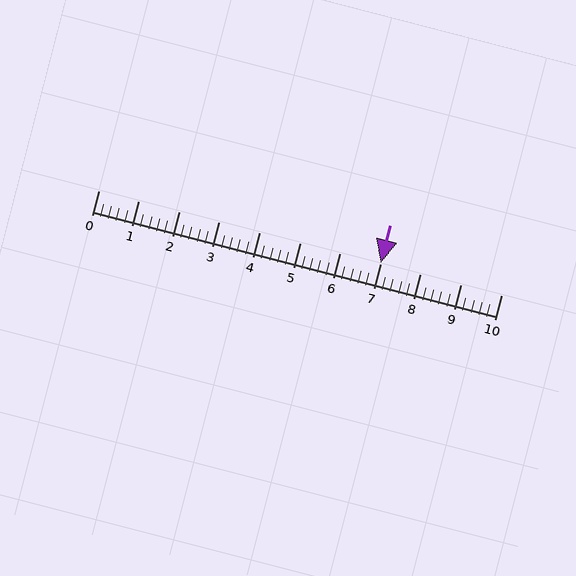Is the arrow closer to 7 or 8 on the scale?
The arrow is closer to 7.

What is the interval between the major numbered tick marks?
The major tick marks are spaced 1 units apart.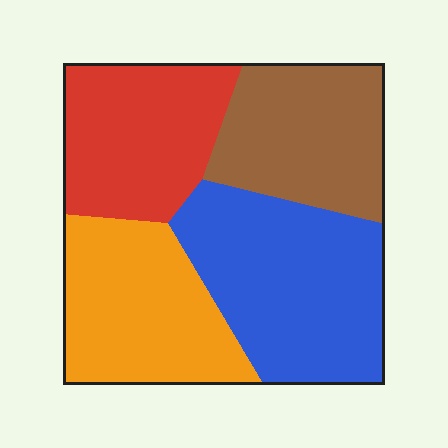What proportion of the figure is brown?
Brown covers 22% of the figure.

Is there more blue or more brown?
Blue.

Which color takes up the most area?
Blue, at roughly 30%.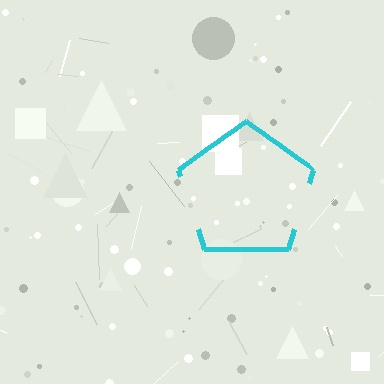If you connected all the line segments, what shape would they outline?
They would outline a pentagon.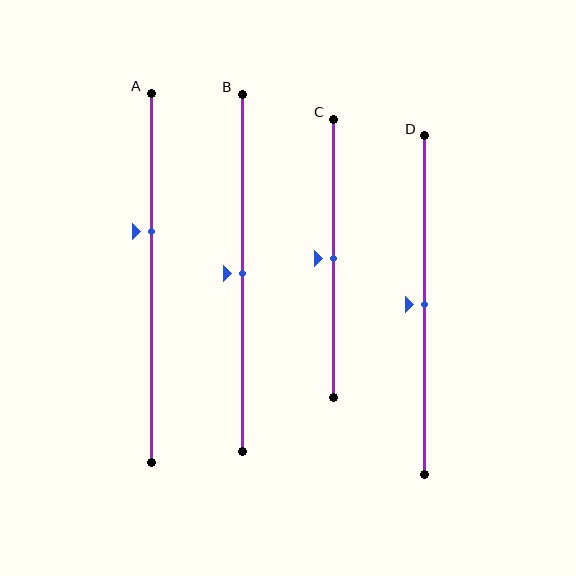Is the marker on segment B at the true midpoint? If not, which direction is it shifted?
Yes, the marker on segment B is at the true midpoint.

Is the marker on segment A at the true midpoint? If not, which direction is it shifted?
No, the marker on segment A is shifted upward by about 13% of the segment length.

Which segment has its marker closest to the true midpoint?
Segment B has its marker closest to the true midpoint.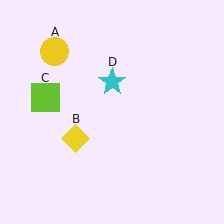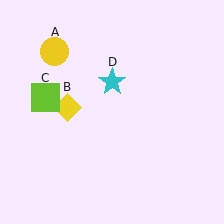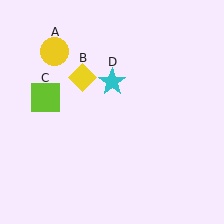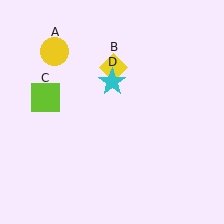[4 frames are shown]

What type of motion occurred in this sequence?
The yellow diamond (object B) rotated clockwise around the center of the scene.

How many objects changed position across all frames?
1 object changed position: yellow diamond (object B).